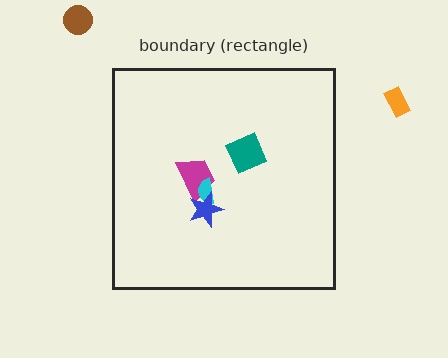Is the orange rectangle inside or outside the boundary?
Outside.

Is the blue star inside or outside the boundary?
Inside.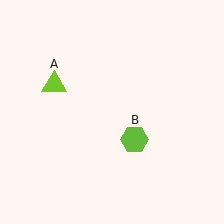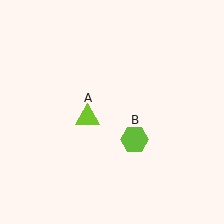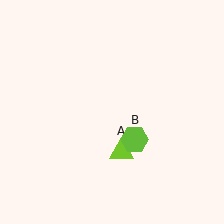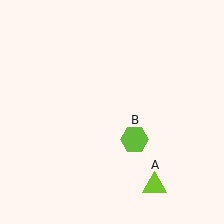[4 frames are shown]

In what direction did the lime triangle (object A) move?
The lime triangle (object A) moved down and to the right.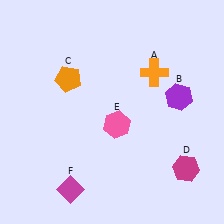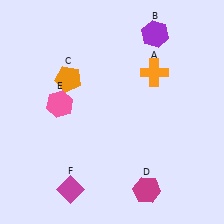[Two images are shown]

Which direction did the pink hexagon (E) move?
The pink hexagon (E) moved left.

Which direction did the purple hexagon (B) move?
The purple hexagon (B) moved up.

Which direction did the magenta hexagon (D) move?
The magenta hexagon (D) moved left.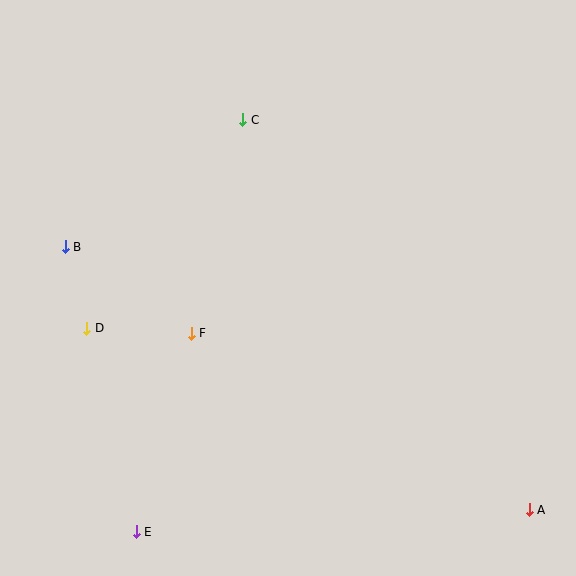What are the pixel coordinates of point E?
Point E is at (136, 532).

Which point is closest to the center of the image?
Point F at (191, 333) is closest to the center.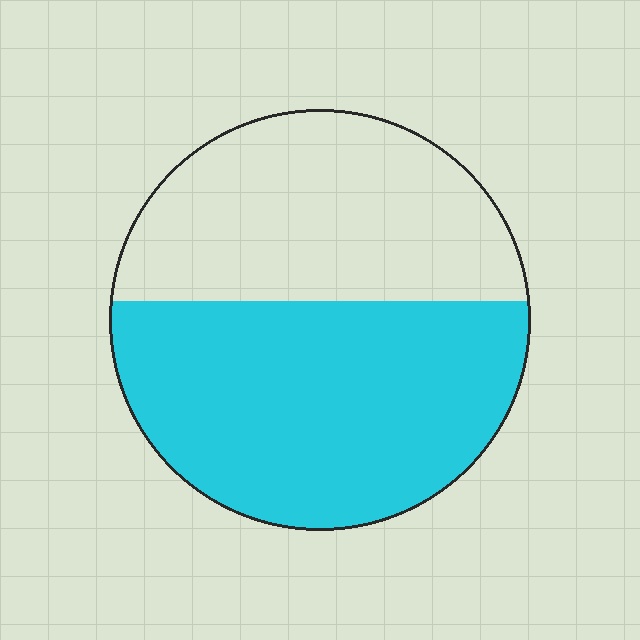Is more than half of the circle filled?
Yes.